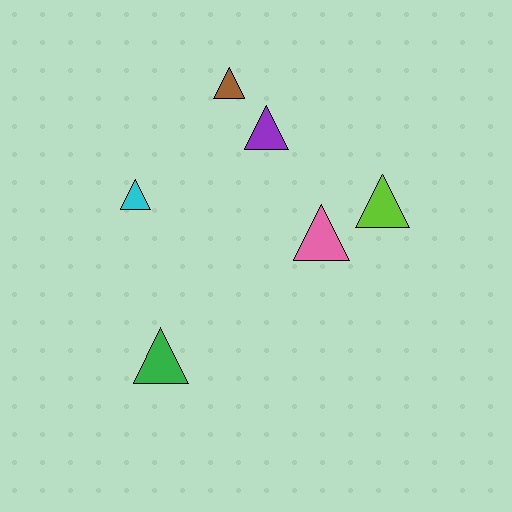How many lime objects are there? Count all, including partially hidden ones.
There is 1 lime object.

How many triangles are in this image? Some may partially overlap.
There are 6 triangles.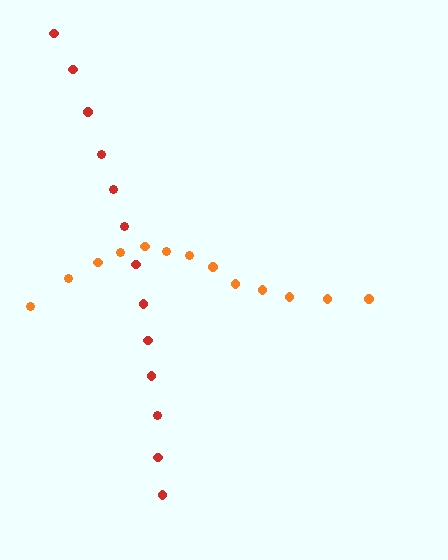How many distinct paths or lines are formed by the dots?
There are 2 distinct paths.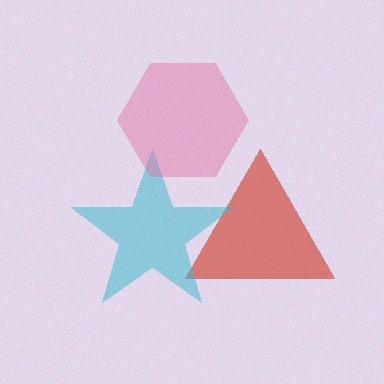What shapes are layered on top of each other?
The layered shapes are: a red triangle, a cyan star, a pink hexagon.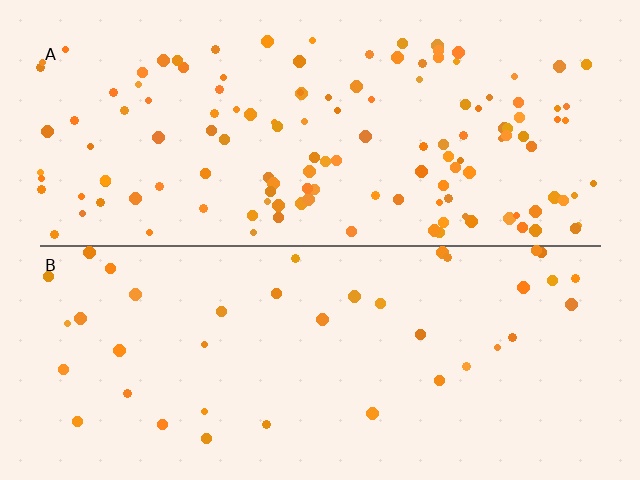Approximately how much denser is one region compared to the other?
Approximately 3.3× — region A over region B.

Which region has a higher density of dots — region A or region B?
A (the top).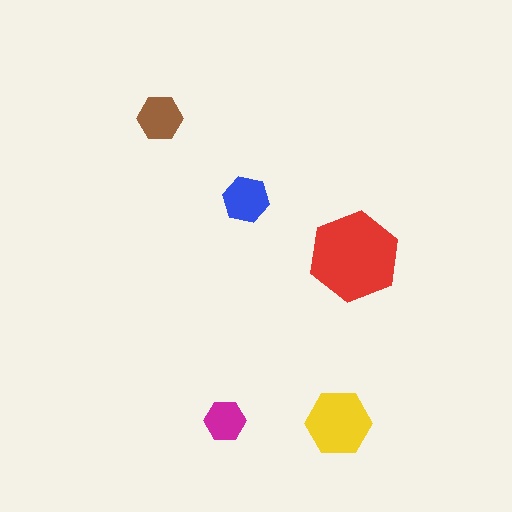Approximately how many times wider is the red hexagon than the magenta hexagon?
About 2 times wider.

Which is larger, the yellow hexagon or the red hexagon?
The red one.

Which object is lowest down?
The yellow hexagon is bottommost.